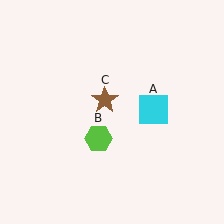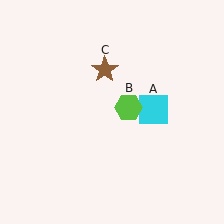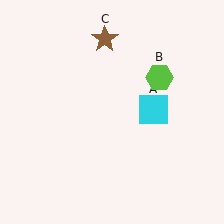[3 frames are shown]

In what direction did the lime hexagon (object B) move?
The lime hexagon (object B) moved up and to the right.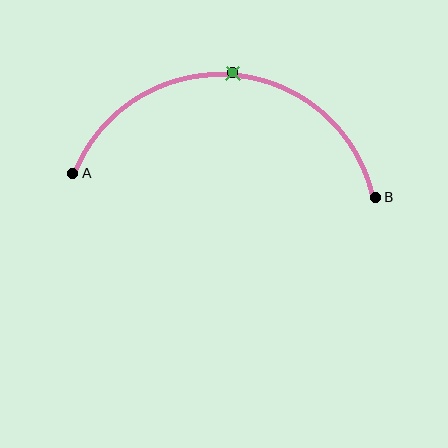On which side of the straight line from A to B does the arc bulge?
The arc bulges above the straight line connecting A and B.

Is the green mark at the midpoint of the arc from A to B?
Yes. The green mark lies on the arc at equal arc-length from both A and B — it is the arc midpoint.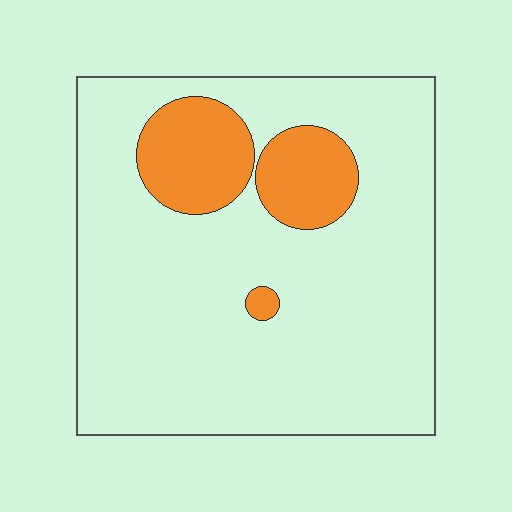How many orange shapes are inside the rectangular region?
3.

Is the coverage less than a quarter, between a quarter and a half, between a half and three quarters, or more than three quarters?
Less than a quarter.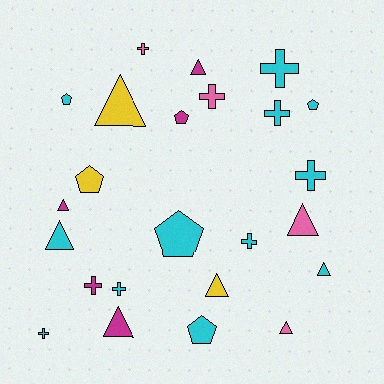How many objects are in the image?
There are 24 objects.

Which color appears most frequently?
Cyan, with 12 objects.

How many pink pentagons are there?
There are no pink pentagons.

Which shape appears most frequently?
Cross, with 9 objects.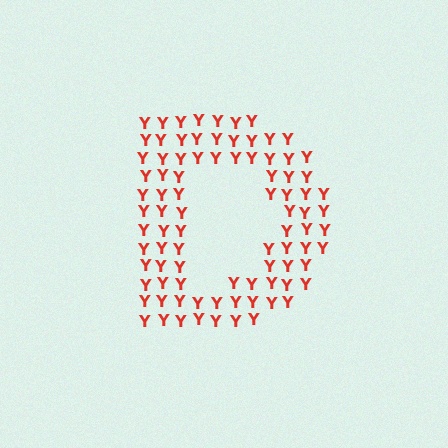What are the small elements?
The small elements are letter Y's.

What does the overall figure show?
The overall figure shows the letter D.